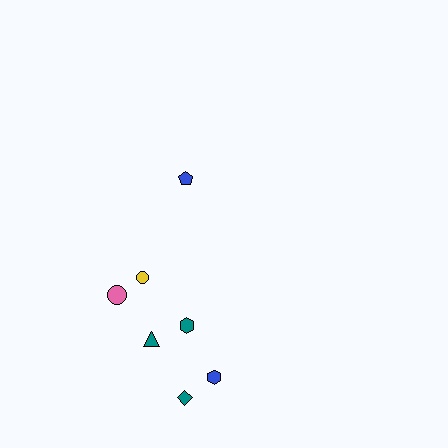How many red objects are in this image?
There are no red objects.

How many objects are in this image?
There are 7 objects.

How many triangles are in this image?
There is 1 triangle.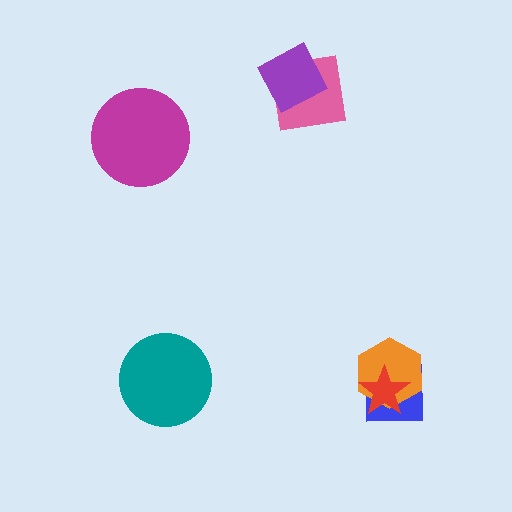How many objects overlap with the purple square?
1 object overlaps with the purple square.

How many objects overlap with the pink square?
1 object overlaps with the pink square.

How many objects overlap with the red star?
2 objects overlap with the red star.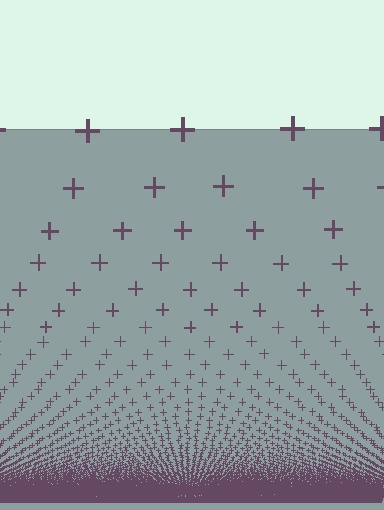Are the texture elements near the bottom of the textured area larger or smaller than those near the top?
Smaller. The gradient is inverted — elements near the bottom are smaller and denser.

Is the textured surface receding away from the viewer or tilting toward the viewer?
The surface appears to tilt toward the viewer. Texture elements get larger and sparser toward the top.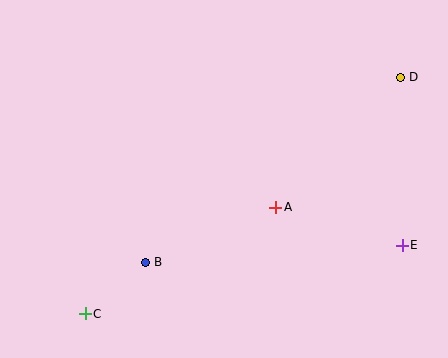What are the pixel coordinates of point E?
Point E is at (402, 245).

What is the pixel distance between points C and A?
The distance between C and A is 218 pixels.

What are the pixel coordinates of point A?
Point A is at (276, 207).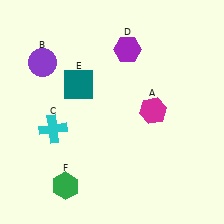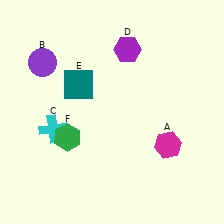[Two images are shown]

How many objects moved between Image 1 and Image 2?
2 objects moved between the two images.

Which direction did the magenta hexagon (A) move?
The magenta hexagon (A) moved down.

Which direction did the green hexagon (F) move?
The green hexagon (F) moved up.